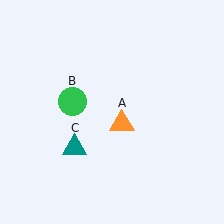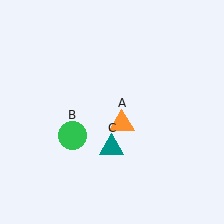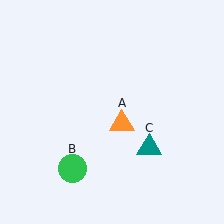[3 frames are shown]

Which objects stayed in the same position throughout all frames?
Orange triangle (object A) remained stationary.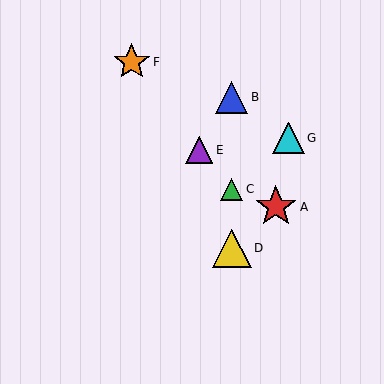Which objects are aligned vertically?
Objects B, C, D are aligned vertically.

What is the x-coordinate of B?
Object B is at x≈232.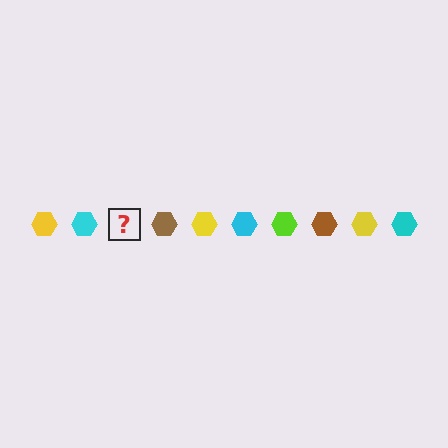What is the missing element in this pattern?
The missing element is a lime hexagon.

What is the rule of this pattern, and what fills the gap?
The rule is that the pattern cycles through yellow, cyan, lime, brown hexagons. The gap should be filled with a lime hexagon.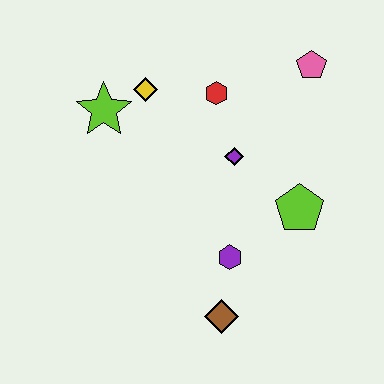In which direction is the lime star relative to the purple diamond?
The lime star is to the left of the purple diamond.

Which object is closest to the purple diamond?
The red hexagon is closest to the purple diamond.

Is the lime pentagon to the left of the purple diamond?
No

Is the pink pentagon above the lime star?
Yes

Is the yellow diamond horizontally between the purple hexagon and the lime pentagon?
No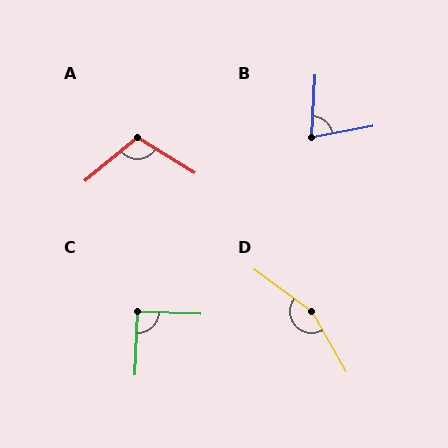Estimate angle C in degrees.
Approximately 90 degrees.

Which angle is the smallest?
B, at approximately 76 degrees.